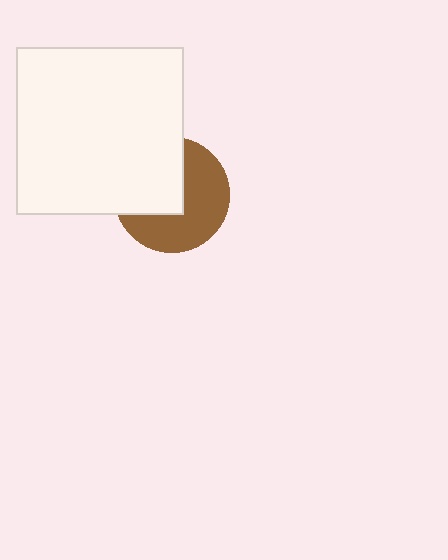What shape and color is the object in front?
The object in front is a white square.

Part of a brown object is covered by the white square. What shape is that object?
It is a circle.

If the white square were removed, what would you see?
You would see the complete brown circle.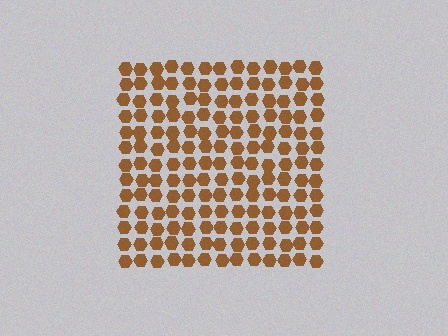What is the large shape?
The large shape is a square.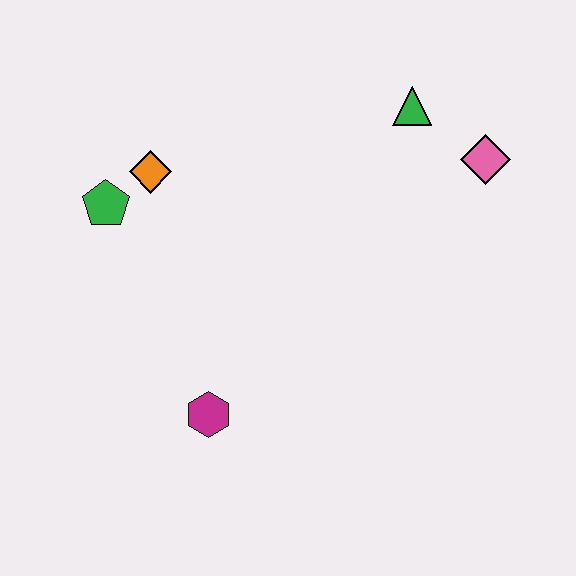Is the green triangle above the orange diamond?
Yes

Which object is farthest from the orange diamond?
The pink diamond is farthest from the orange diamond.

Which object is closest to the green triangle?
The pink diamond is closest to the green triangle.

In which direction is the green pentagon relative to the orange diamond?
The green pentagon is to the left of the orange diamond.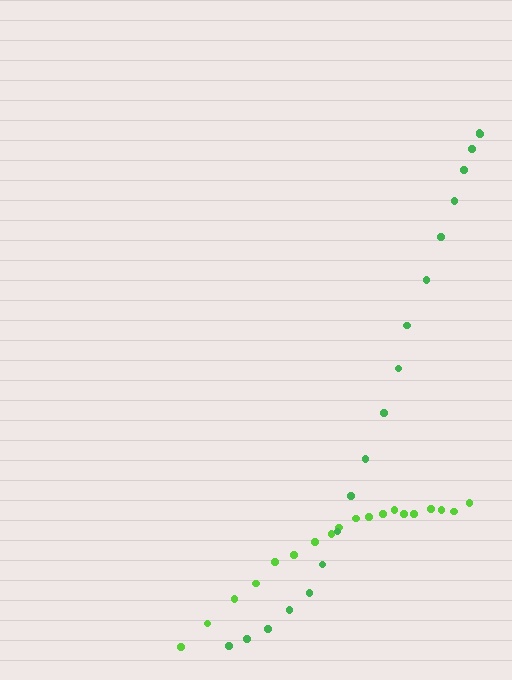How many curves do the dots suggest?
There are 2 distinct paths.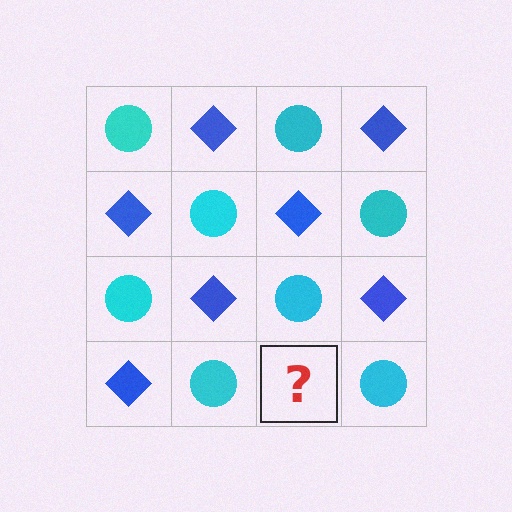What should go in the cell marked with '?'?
The missing cell should contain a blue diamond.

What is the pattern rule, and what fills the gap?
The rule is that it alternates cyan circle and blue diamond in a checkerboard pattern. The gap should be filled with a blue diamond.